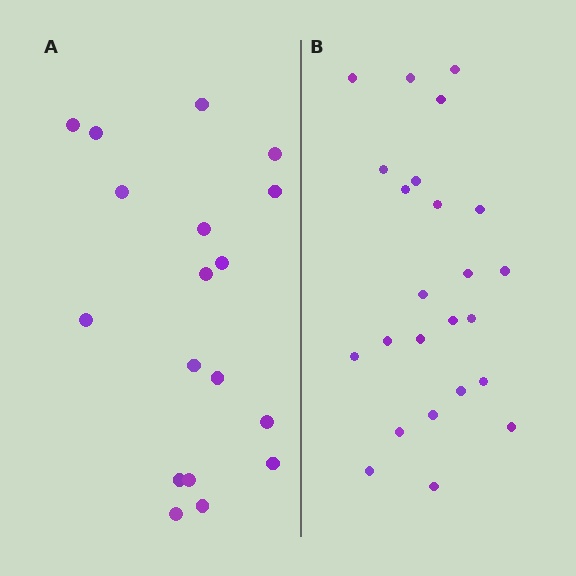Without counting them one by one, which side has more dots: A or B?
Region B (the right region) has more dots.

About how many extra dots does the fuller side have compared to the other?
Region B has about 6 more dots than region A.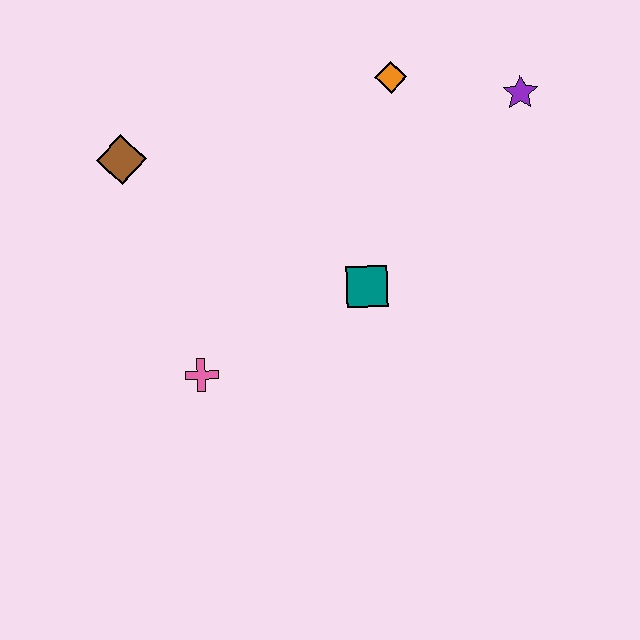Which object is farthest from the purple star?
The pink cross is farthest from the purple star.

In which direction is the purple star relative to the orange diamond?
The purple star is to the right of the orange diamond.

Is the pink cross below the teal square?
Yes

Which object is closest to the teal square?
The pink cross is closest to the teal square.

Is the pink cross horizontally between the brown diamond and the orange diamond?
Yes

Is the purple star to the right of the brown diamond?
Yes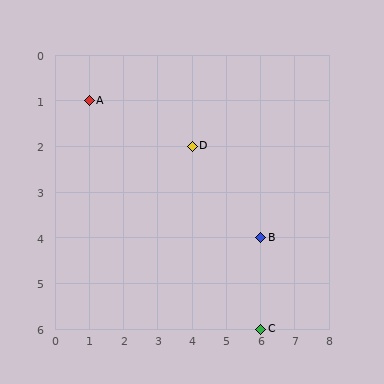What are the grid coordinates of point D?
Point D is at grid coordinates (4, 2).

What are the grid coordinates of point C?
Point C is at grid coordinates (6, 6).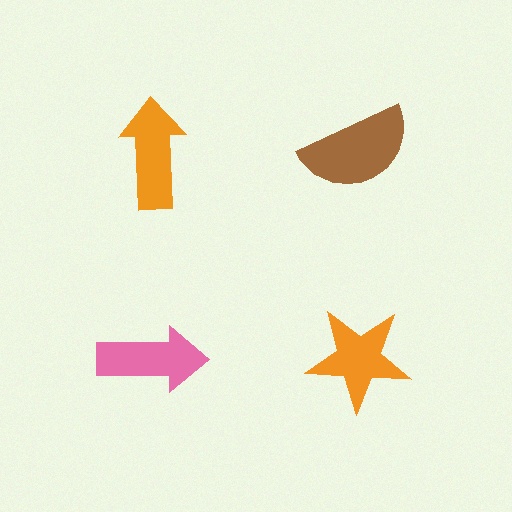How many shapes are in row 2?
2 shapes.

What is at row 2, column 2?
An orange star.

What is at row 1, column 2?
A brown semicircle.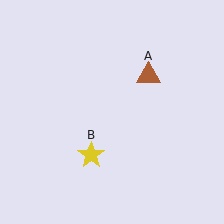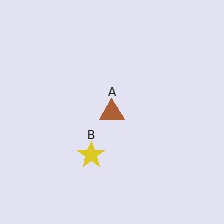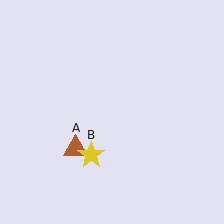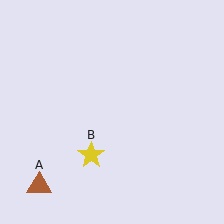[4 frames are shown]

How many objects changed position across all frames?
1 object changed position: brown triangle (object A).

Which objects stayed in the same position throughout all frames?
Yellow star (object B) remained stationary.